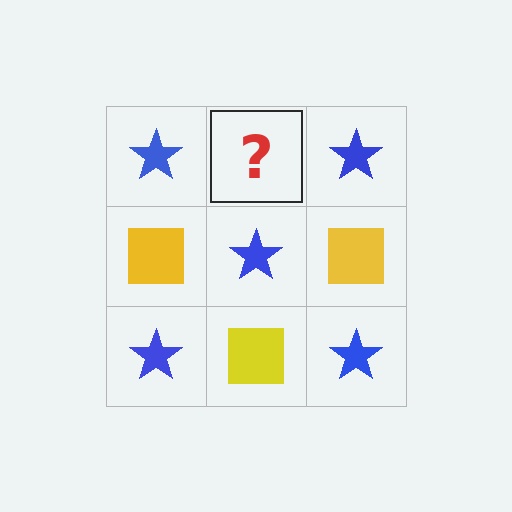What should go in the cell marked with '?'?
The missing cell should contain a yellow square.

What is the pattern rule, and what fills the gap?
The rule is that it alternates blue star and yellow square in a checkerboard pattern. The gap should be filled with a yellow square.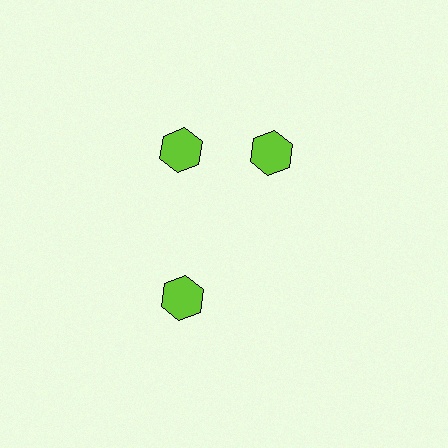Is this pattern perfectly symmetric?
No. The 3 lime hexagons are arranged in a ring, but one element near the 3 o'clock position is rotated out of alignment along the ring, breaking the 3-fold rotational symmetry.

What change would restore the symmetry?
The symmetry would be restored by rotating it back into even spacing with its neighbors so that all 3 hexagons sit at equal angles and equal distance from the center.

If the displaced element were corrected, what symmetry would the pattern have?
It would have 3-fold rotational symmetry — the pattern would map onto itself every 120 degrees.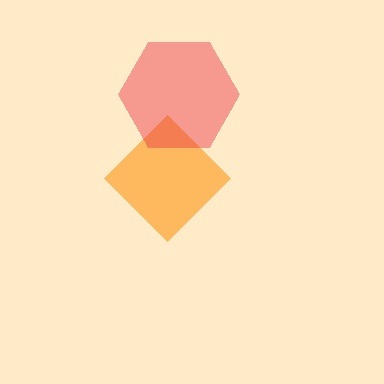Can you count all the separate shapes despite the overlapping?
Yes, there are 2 separate shapes.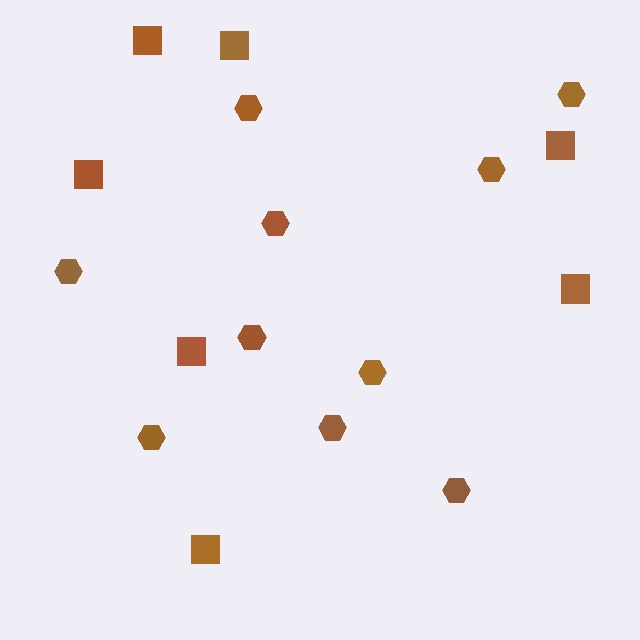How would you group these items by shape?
There are 2 groups: one group of hexagons (10) and one group of squares (7).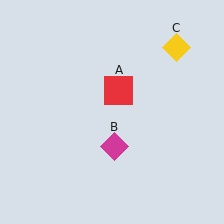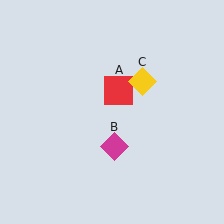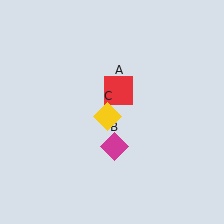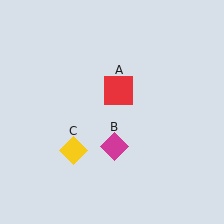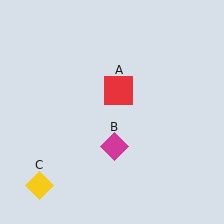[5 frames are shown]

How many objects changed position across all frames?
1 object changed position: yellow diamond (object C).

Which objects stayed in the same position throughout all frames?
Red square (object A) and magenta diamond (object B) remained stationary.